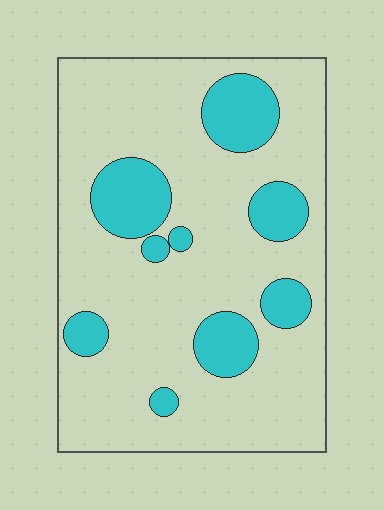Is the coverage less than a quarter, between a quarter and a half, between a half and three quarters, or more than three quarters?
Less than a quarter.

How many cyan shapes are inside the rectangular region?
9.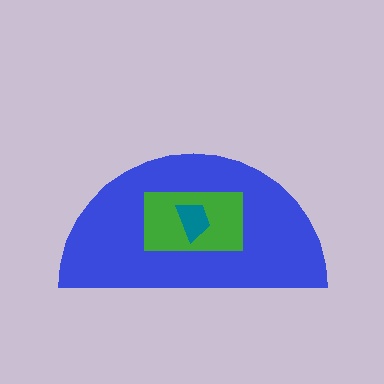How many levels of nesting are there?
3.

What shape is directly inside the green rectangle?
The teal trapezoid.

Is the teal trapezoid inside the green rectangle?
Yes.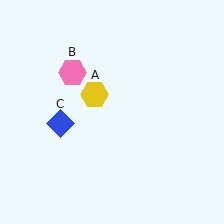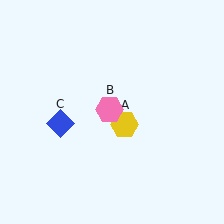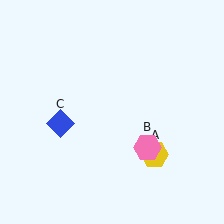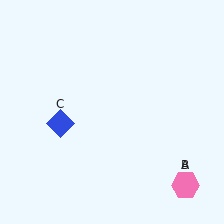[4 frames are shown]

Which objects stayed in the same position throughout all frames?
Blue diamond (object C) remained stationary.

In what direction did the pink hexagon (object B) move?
The pink hexagon (object B) moved down and to the right.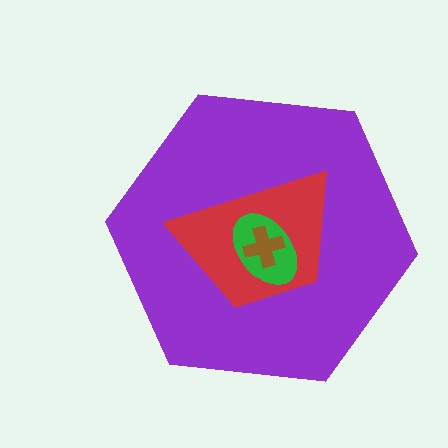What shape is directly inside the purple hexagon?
The red trapezoid.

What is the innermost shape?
The brown cross.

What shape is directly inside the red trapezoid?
The green ellipse.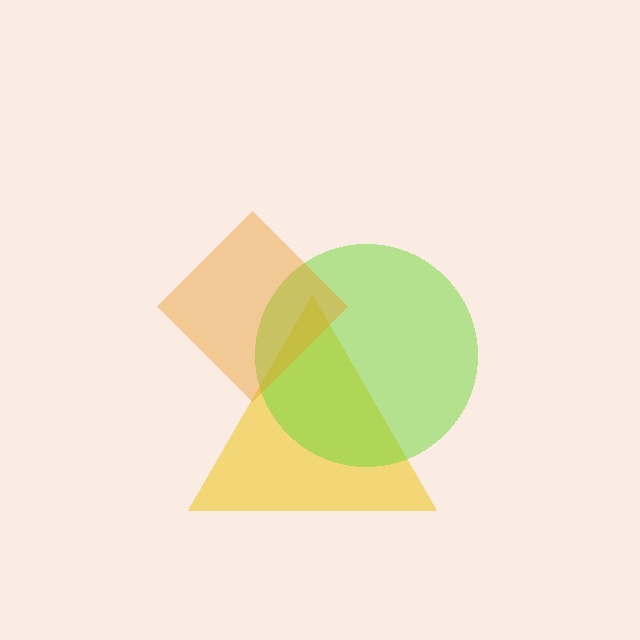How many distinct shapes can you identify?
There are 3 distinct shapes: a yellow triangle, a lime circle, an orange diamond.